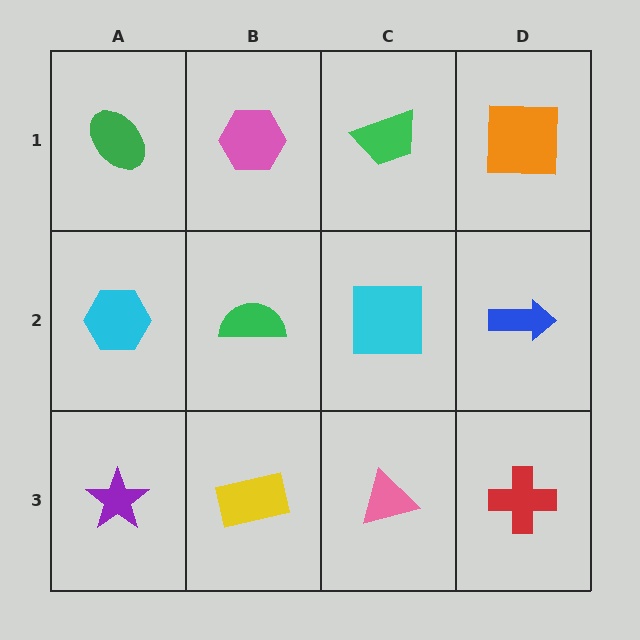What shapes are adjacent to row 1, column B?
A green semicircle (row 2, column B), a green ellipse (row 1, column A), a green trapezoid (row 1, column C).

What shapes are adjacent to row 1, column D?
A blue arrow (row 2, column D), a green trapezoid (row 1, column C).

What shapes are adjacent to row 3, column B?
A green semicircle (row 2, column B), a purple star (row 3, column A), a pink triangle (row 3, column C).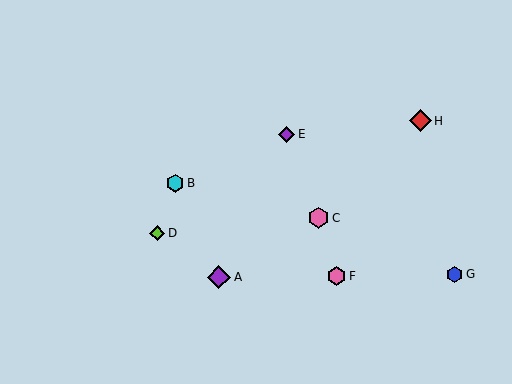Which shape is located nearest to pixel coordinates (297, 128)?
The purple diamond (labeled E) at (287, 134) is nearest to that location.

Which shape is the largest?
The purple diamond (labeled A) is the largest.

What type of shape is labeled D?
Shape D is a lime diamond.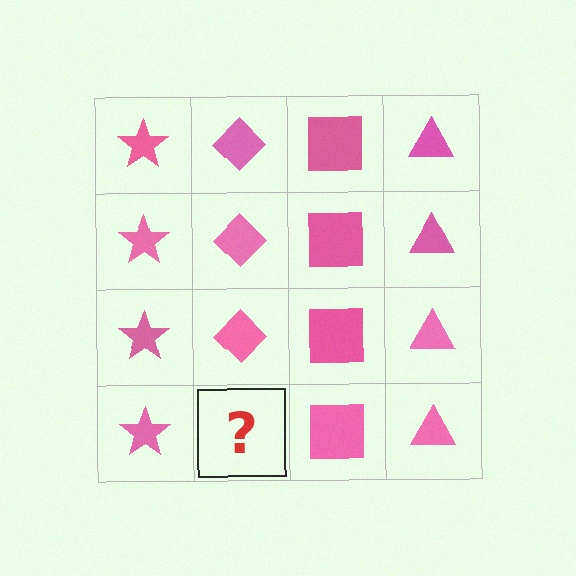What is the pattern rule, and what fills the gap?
The rule is that each column has a consistent shape. The gap should be filled with a pink diamond.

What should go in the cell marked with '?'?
The missing cell should contain a pink diamond.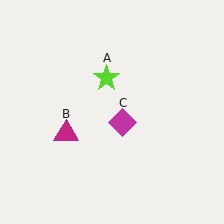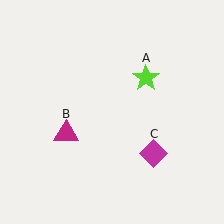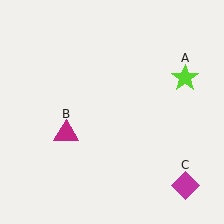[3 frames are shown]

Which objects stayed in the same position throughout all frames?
Magenta triangle (object B) remained stationary.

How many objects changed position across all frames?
2 objects changed position: lime star (object A), magenta diamond (object C).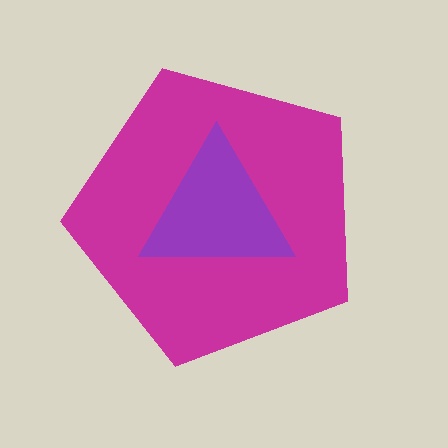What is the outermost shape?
The magenta pentagon.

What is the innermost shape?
The purple triangle.